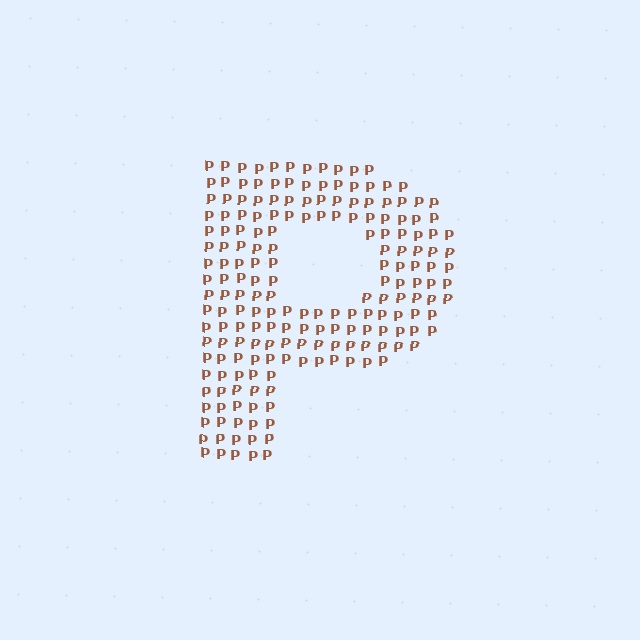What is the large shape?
The large shape is the letter P.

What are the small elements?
The small elements are letter P's.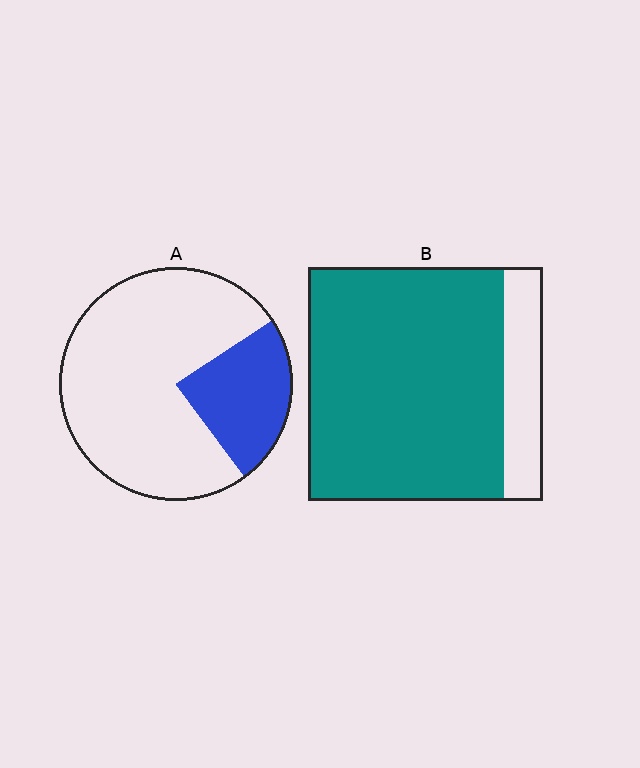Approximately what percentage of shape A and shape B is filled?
A is approximately 25% and B is approximately 85%.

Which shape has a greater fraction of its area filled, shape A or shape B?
Shape B.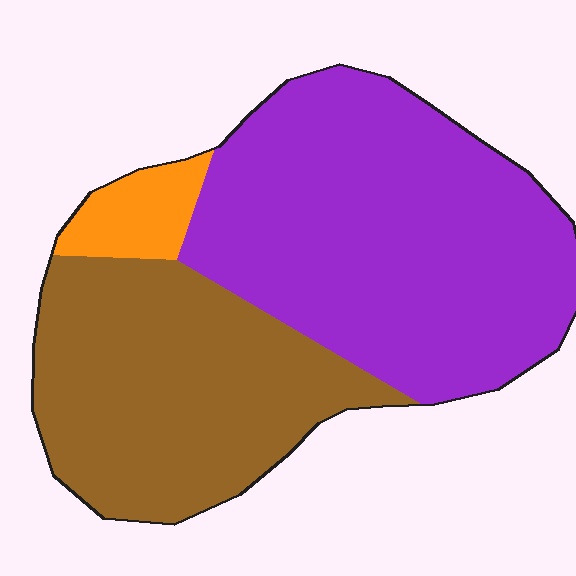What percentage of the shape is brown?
Brown takes up about two fifths (2/5) of the shape.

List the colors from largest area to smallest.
From largest to smallest: purple, brown, orange.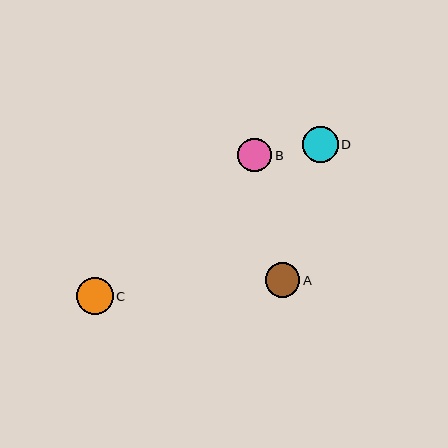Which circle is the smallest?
Circle B is the smallest with a size of approximately 34 pixels.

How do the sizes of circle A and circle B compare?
Circle A and circle B are approximately the same size.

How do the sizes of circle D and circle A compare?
Circle D and circle A are approximately the same size.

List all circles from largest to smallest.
From largest to smallest: C, D, A, B.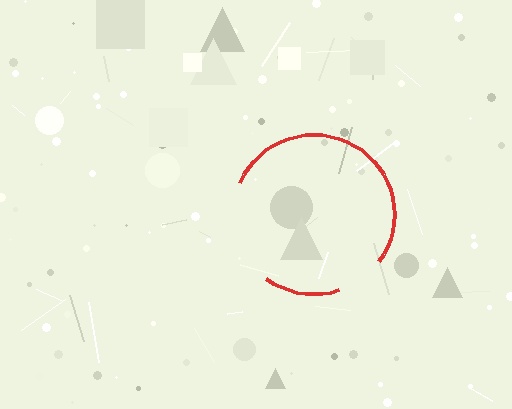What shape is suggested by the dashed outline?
The dashed outline suggests a circle.